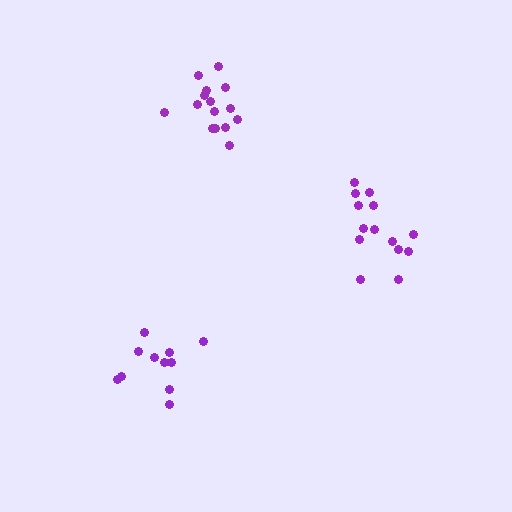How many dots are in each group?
Group 1: 15 dots, Group 2: 14 dots, Group 3: 11 dots (40 total).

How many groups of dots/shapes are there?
There are 3 groups.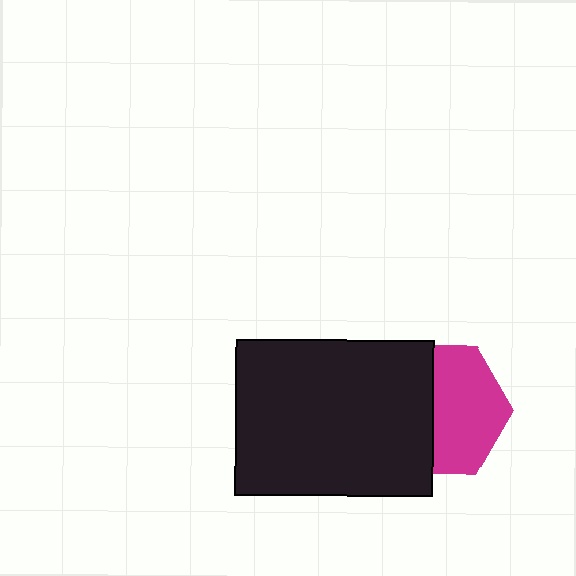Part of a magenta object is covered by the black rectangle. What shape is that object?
It is a hexagon.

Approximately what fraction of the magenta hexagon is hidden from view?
Roughly 45% of the magenta hexagon is hidden behind the black rectangle.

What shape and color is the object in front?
The object in front is a black rectangle.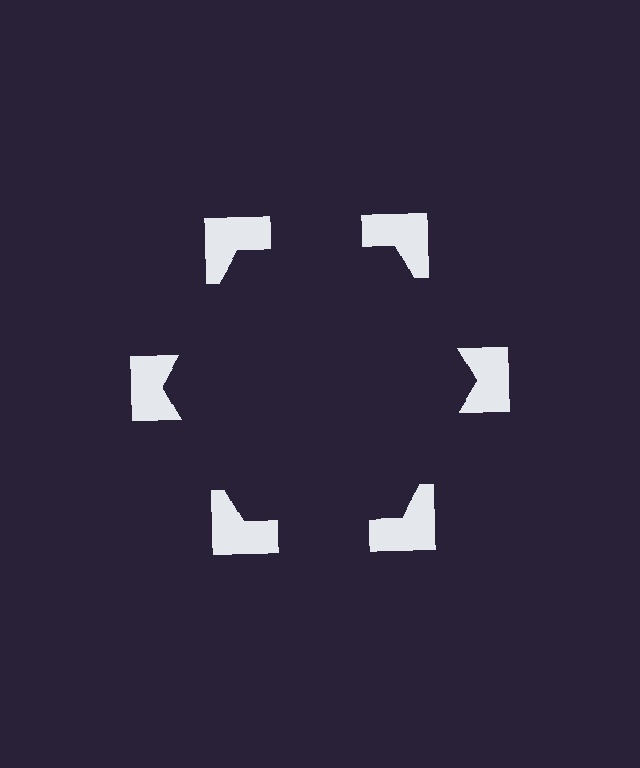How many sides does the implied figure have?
6 sides.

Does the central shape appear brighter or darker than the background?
It typically appears slightly darker than the background, even though no actual brightness change is drawn.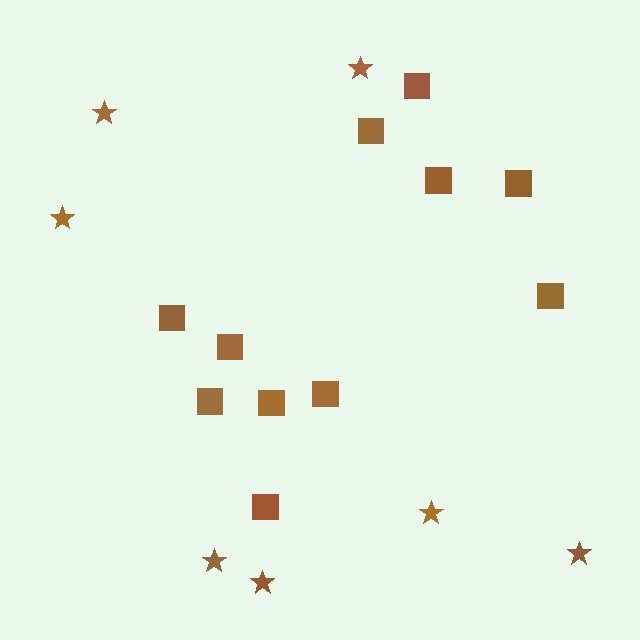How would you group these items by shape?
There are 2 groups: one group of squares (11) and one group of stars (7).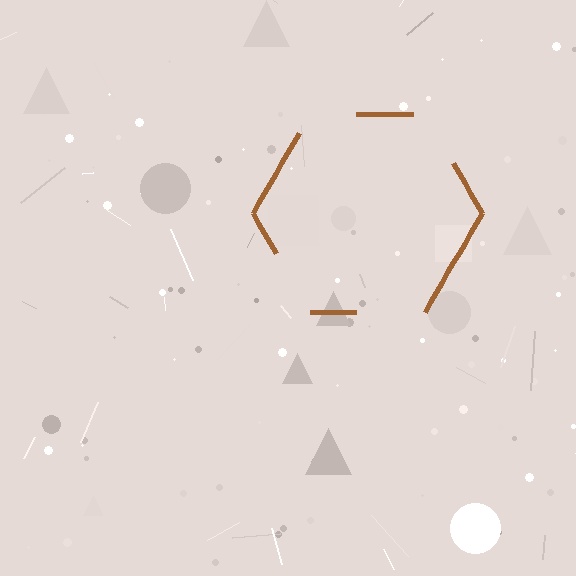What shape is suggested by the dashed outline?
The dashed outline suggests a hexagon.